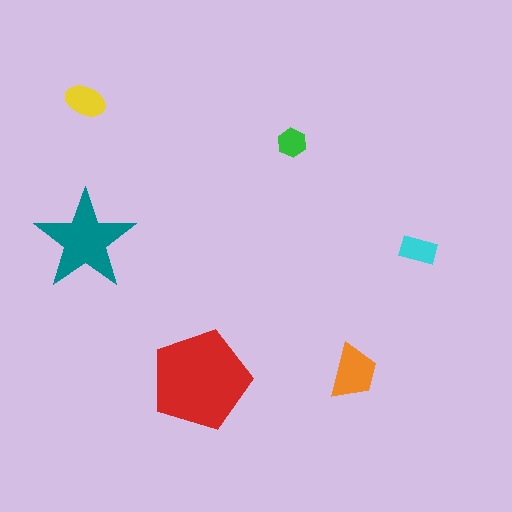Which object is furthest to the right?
The cyan rectangle is rightmost.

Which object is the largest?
The red pentagon.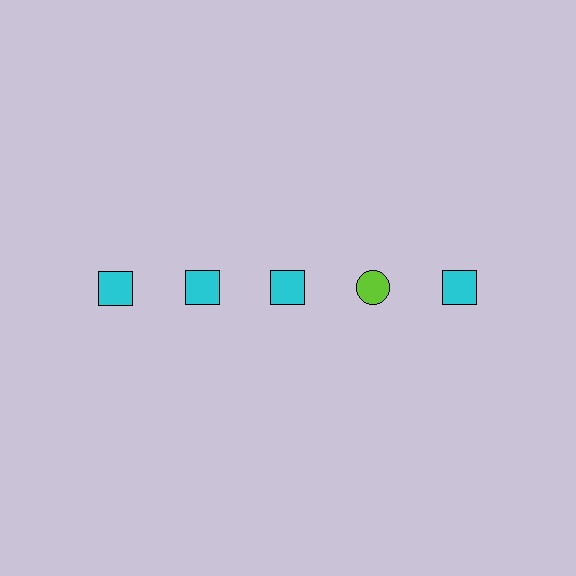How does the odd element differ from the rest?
It differs in both color (lime instead of cyan) and shape (circle instead of square).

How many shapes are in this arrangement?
There are 5 shapes arranged in a grid pattern.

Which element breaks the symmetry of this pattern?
The lime circle in the top row, second from right column breaks the symmetry. All other shapes are cyan squares.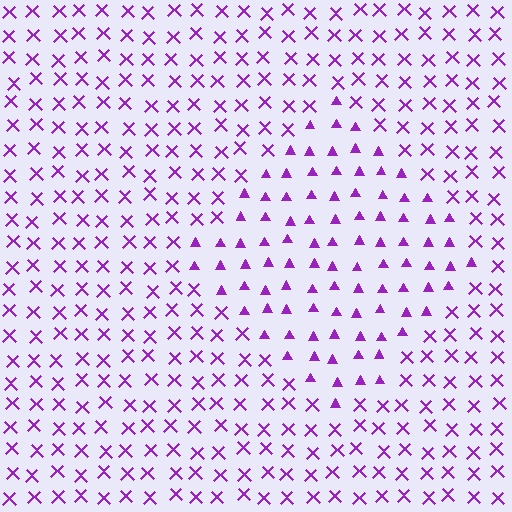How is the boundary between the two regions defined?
The boundary is defined by a change in element shape: triangles inside vs. X marks outside. All elements share the same color and spacing.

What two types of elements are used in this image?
The image uses triangles inside the diamond region and X marks outside it.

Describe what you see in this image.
The image is filled with small purple elements arranged in a uniform grid. A diamond-shaped region contains triangles, while the surrounding area contains X marks. The boundary is defined purely by the change in element shape.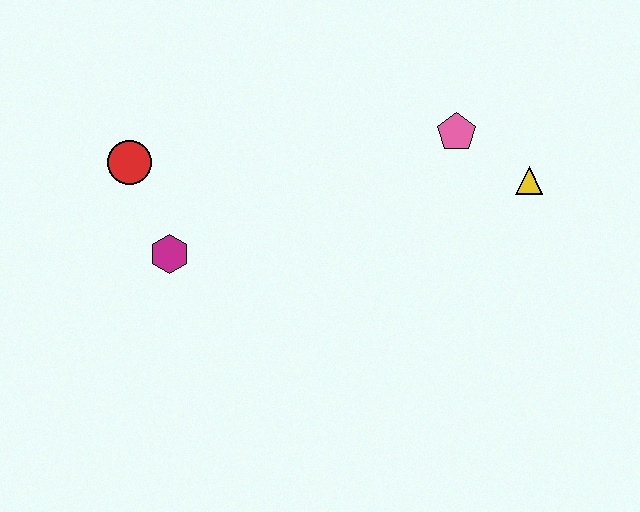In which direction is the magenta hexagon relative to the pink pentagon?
The magenta hexagon is to the left of the pink pentagon.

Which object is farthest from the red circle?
The yellow triangle is farthest from the red circle.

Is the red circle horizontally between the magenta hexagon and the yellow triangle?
No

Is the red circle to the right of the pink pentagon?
No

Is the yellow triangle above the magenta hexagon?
Yes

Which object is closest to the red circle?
The magenta hexagon is closest to the red circle.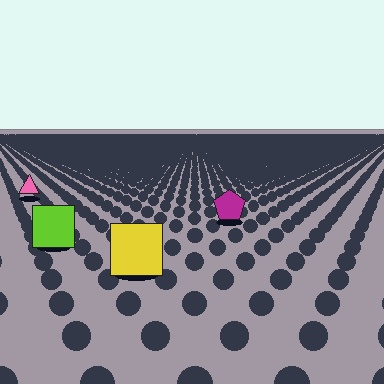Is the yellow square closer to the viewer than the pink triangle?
Yes. The yellow square is closer — you can tell from the texture gradient: the ground texture is coarser near it.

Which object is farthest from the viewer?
The pink triangle is farthest from the viewer. It appears smaller and the ground texture around it is denser.